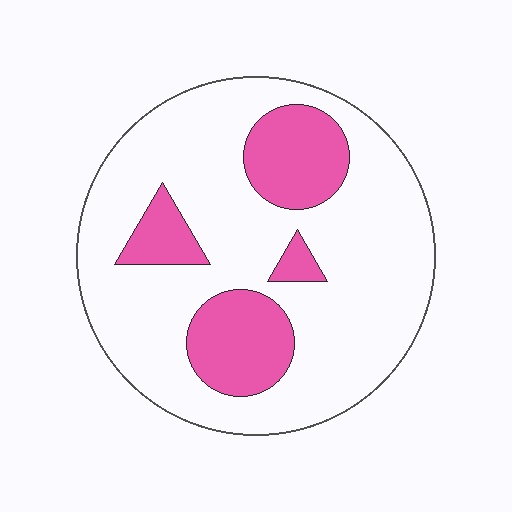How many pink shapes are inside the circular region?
4.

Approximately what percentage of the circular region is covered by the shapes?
Approximately 25%.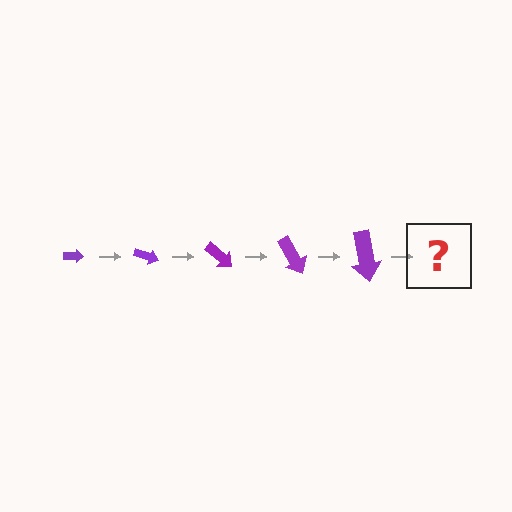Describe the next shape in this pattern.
It should be an arrow, larger than the previous one and rotated 100 degrees from the start.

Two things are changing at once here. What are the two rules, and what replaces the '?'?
The two rules are that the arrow grows larger each step and it rotates 20 degrees each step. The '?' should be an arrow, larger than the previous one and rotated 100 degrees from the start.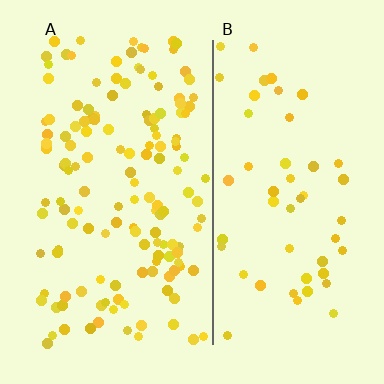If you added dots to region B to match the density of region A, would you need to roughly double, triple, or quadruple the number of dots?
Approximately triple.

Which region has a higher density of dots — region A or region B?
A (the left).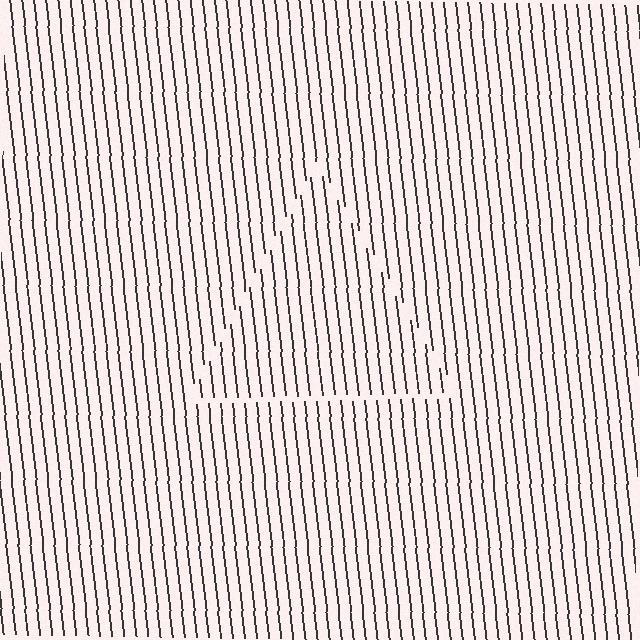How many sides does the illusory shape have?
3 sides — the line-ends trace a triangle.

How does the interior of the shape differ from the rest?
The interior of the shape contains the same grating, shifted by half a period — the contour is defined by the phase discontinuity where line-ends from the inner and outer gratings abut.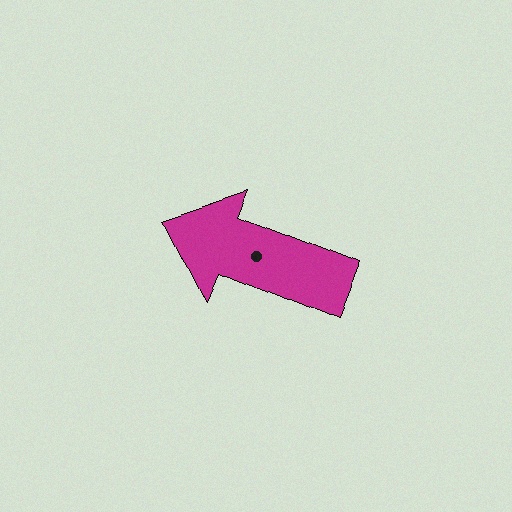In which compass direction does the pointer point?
West.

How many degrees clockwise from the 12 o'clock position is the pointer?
Approximately 292 degrees.